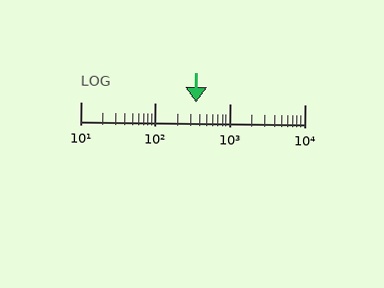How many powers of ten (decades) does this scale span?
The scale spans 3 decades, from 10 to 10000.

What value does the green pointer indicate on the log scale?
The pointer indicates approximately 350.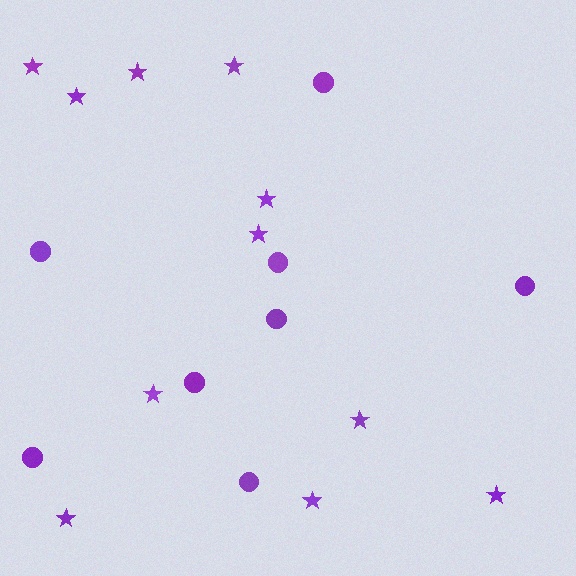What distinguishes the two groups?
There are 2 groups: one group of circles (8) and one group of stars (11).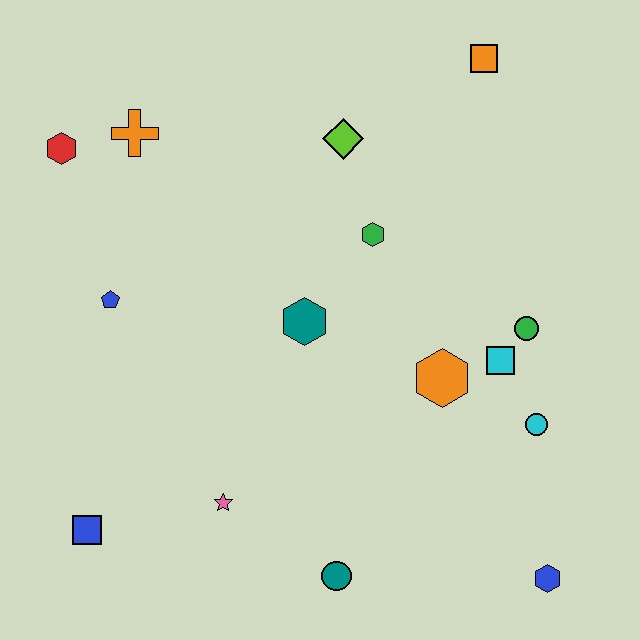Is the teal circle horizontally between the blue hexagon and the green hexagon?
No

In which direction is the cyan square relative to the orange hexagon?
The cyan square is to the right of the orange hexagon.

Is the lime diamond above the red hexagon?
Yes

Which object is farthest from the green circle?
The red hexagon is farthest from the green circle.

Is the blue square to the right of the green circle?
No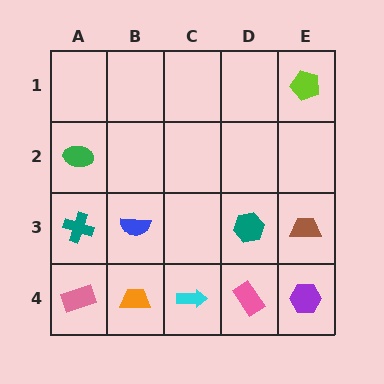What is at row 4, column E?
A purple hexagon.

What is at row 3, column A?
A teal cross.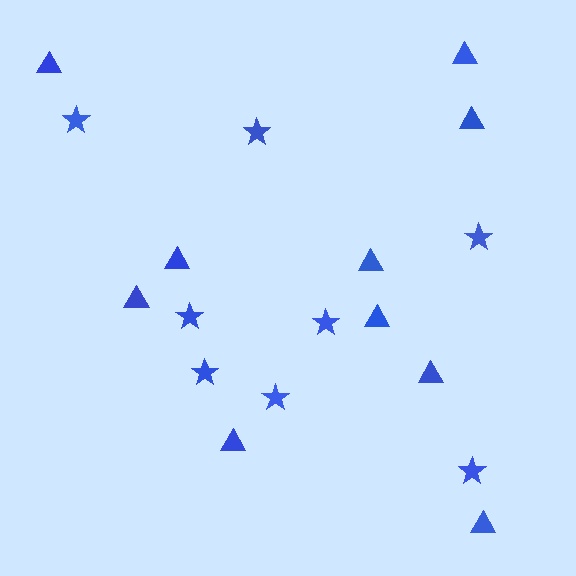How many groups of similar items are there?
There are 2 groups: one group of stars (8) and one group of triangles (10).